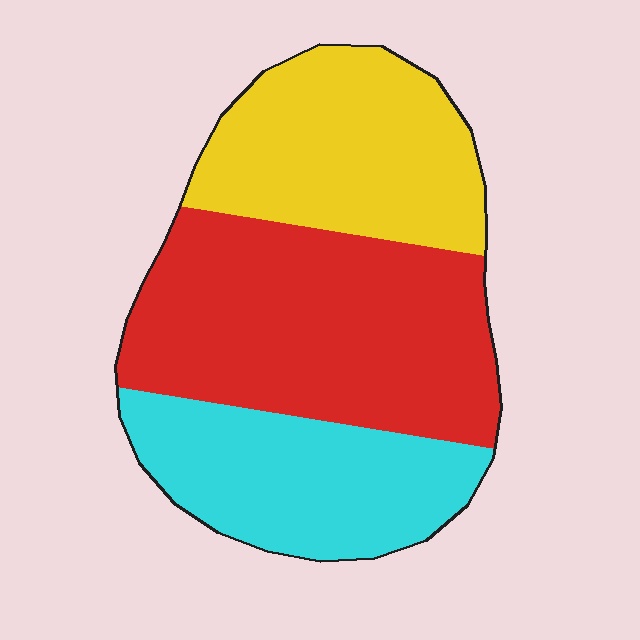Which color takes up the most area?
Red, at roughly 45%.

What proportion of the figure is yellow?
Yellow takes up between a quarter and a half of the figure.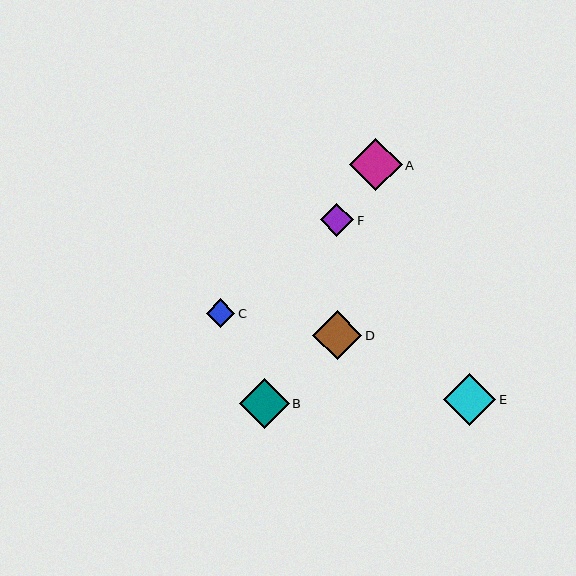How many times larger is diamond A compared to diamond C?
Diamond A is approximately 1.8 times the size of diamond C.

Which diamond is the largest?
Diamond A is the largest with a size of approximately 52 pixels.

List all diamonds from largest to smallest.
From largest to smallest: A, E, B, D, F, C.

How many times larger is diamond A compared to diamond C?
Diamond A is approximately 1.8 times the size of diamond C.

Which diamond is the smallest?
Diamond C is the smallest with a size of approximately 29 pixels.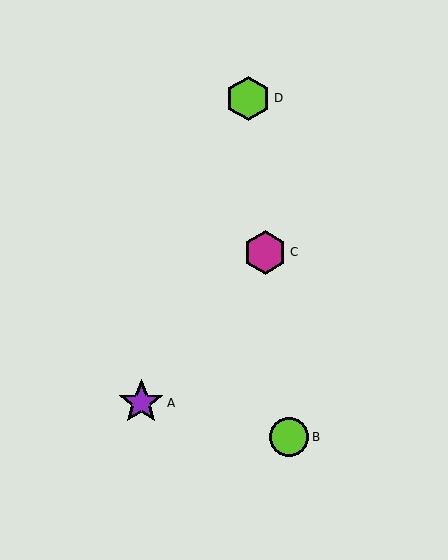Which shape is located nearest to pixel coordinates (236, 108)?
The lime hexagon (labeled D) at (248, 98) is nearest to that location.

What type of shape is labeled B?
Shape B is a lime circle.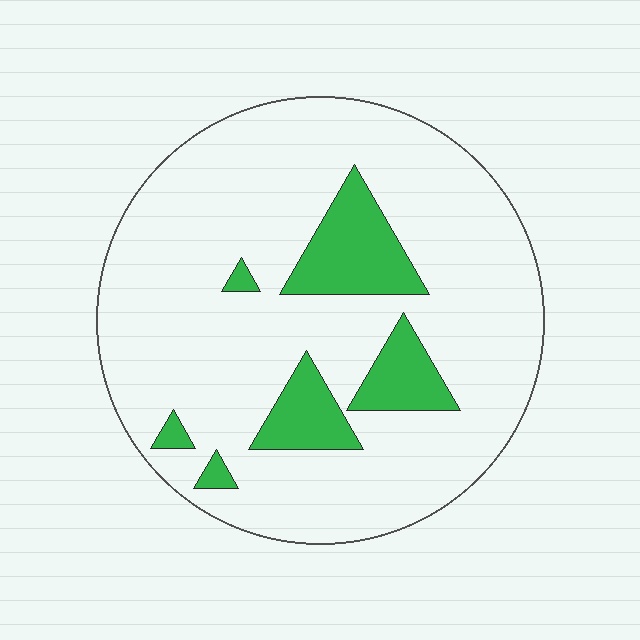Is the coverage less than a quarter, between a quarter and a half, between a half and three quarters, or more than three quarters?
Less than a quarter.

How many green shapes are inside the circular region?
6.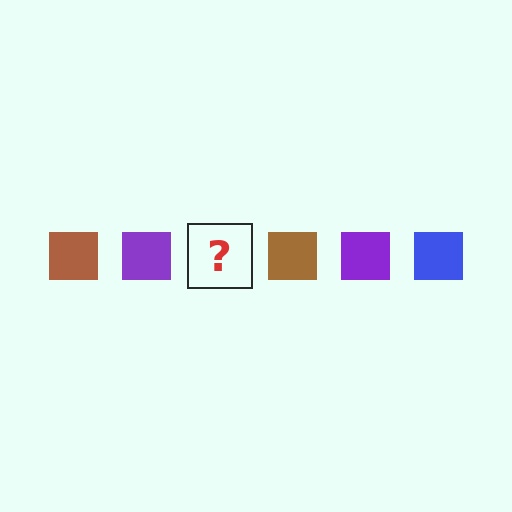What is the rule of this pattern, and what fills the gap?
The rule is that the pattern cycles through brown, purple, blue squares. The gap should be filled with a blue square.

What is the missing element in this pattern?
The missing element is a blue square.